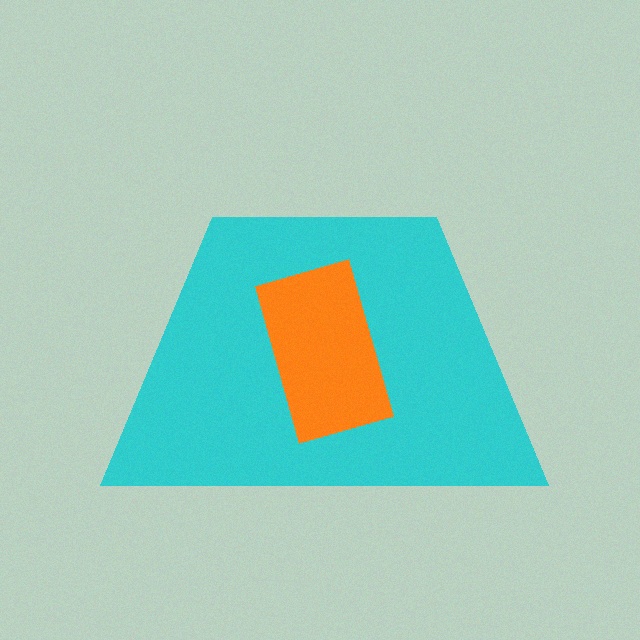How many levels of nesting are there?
2.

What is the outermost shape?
The cyan trapezoid.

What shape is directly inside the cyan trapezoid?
The orange rectangle.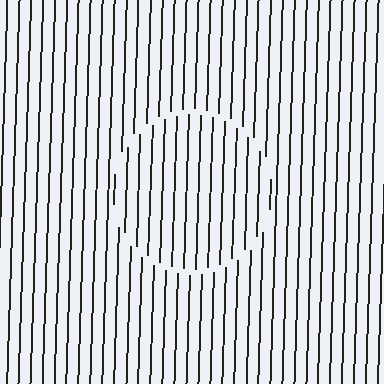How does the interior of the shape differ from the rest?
The interior of the shape contains the same grating, shifted by half a period — the contour is defined by the phase discontinuity where line-ends from the inner and outer gratings abut.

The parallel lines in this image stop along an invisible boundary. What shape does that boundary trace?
An illusory circle. The interior of the shape contains the same grating, shifted by half a period — the contour is defined by the phase discontinuity where line-ends from the inner and outer gratings abut.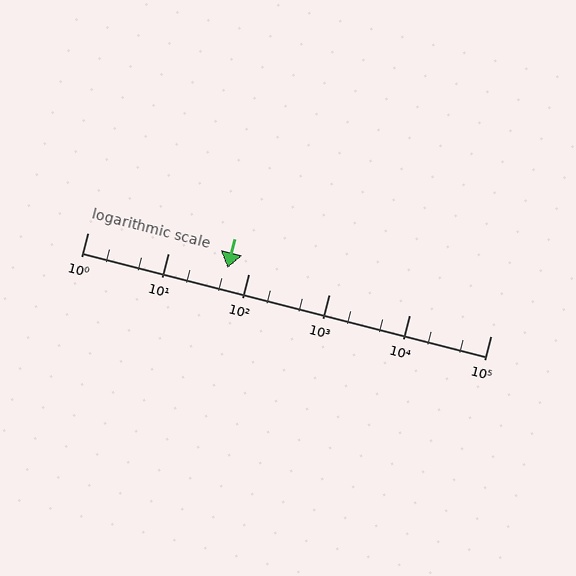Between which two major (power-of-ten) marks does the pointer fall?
The pointer is between 10 and 100.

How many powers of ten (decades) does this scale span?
The scale spans 5 decades, from 1 to 100000.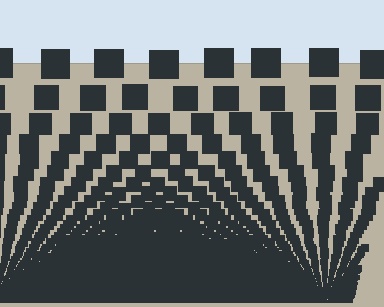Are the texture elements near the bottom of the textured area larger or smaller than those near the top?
Smaller. The gradient is inverted — elements near the bottom are smaller and denser.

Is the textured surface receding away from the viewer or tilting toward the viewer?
The surface appears to tilt toward the viewer. Texture elements get larger and sparser toward the top.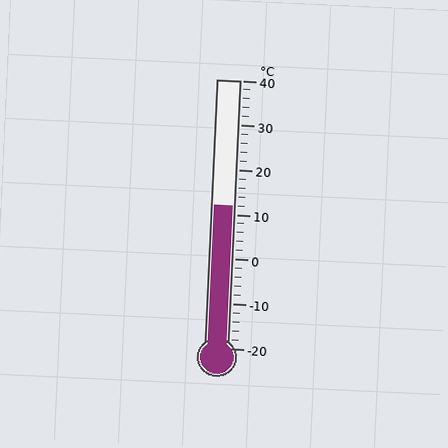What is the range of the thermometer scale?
The thermometer scale ranges from -20°C to 40°C.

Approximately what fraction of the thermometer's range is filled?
The thermometer is filled to approximately 55% of its range.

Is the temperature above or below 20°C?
The temperature is below 20°C.